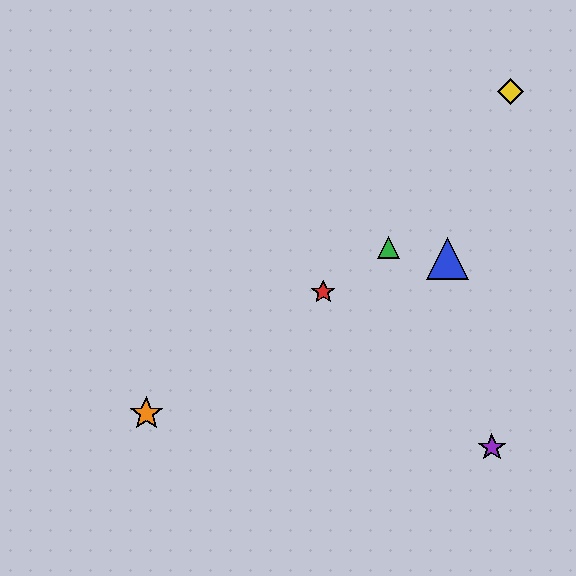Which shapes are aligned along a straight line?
The red star, the green triangle, the orange star are aligned along a straight line.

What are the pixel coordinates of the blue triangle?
The blue triangle is at (448, 258).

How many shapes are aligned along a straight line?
3 shapes (the red star, the green triangle, the orange star) are aligned along a straight line.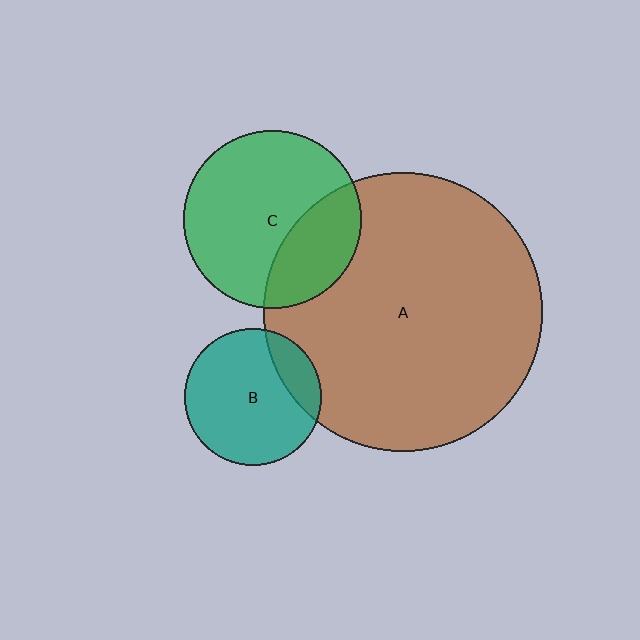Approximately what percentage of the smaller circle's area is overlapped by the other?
Approximately 30%.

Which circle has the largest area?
Circle A (brown).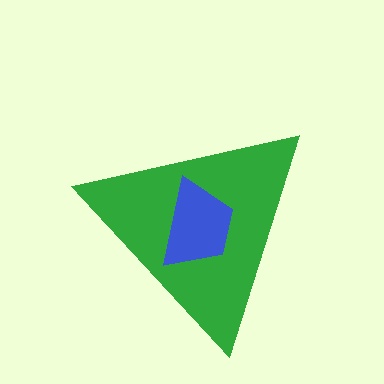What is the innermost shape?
The blue trapezoid.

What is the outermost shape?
The green triangle.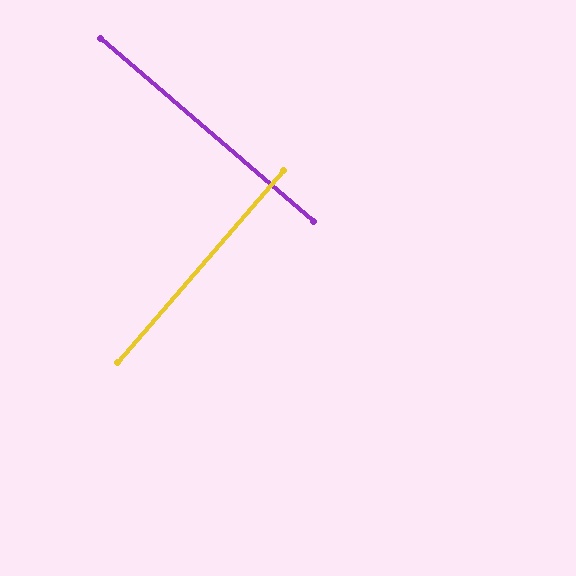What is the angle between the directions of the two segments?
Approximately 90 degrees.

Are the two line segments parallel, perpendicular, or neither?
Perpendicular — they meet at approximately 90°.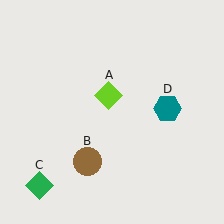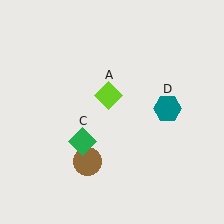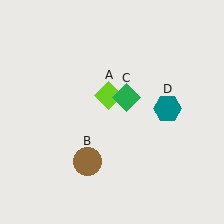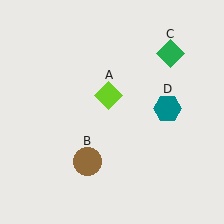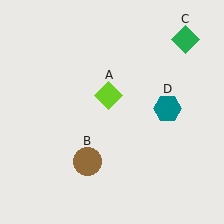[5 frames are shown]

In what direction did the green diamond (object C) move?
The green diamond (object C) moved up and to the right.